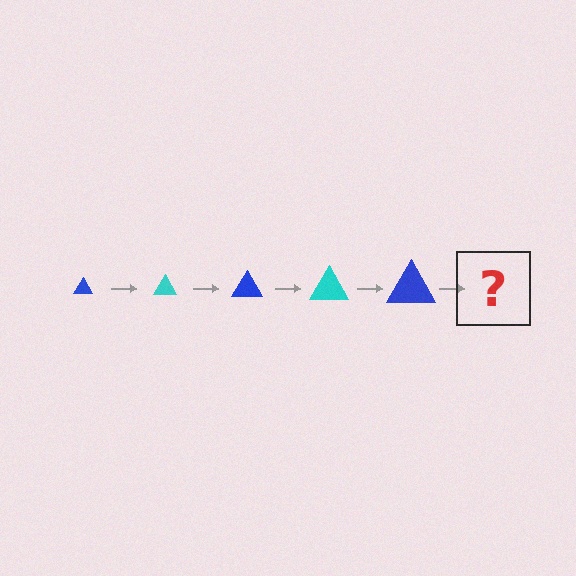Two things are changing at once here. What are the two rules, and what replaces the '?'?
The two rules are that the triangle grows larger each step and the color cycles through blue and cyan. The '?' should be a cyan triangle, larger than the previous one.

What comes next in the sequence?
The next element should be a cyan triangle, larger than the previous one.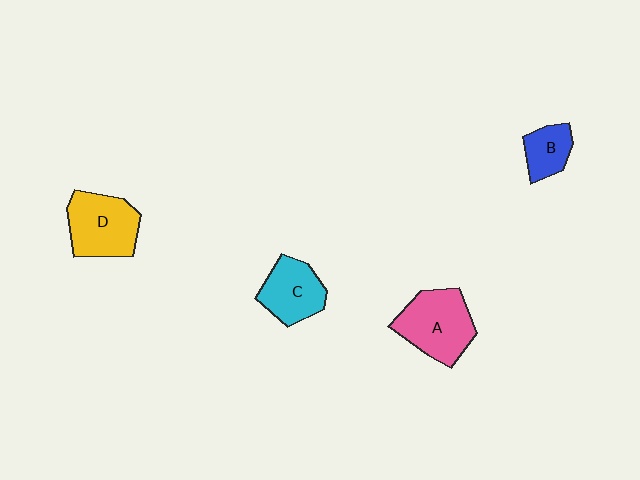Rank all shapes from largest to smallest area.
From largest to smallest: A (pink), D (yellow), C (cyan), B (blue).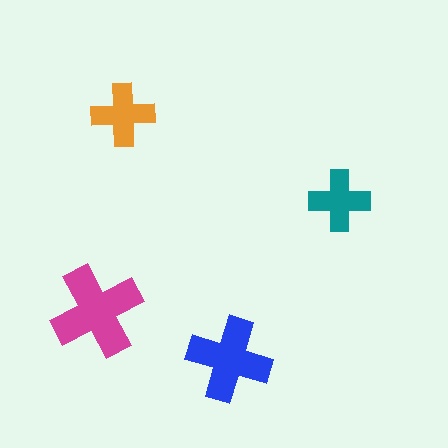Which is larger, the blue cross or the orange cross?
The blue one.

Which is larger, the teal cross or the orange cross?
The orange one.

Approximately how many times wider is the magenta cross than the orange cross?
About 1.5 times wider.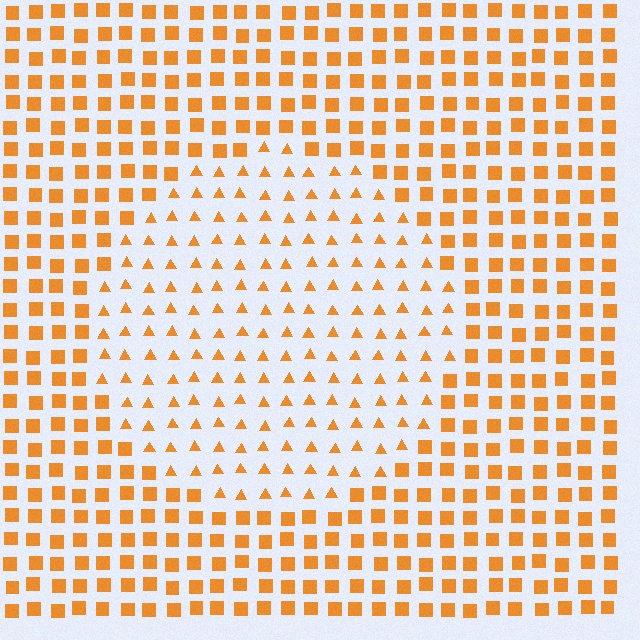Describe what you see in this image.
The image is filled with small orange elements arranged in a uniform grid. A circle-shaped region contains triangles, while the surrounding area contains squares. The boundary is defined purely by the change in element shape.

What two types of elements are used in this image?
The image uses triangles inside the circle region and squares outside it.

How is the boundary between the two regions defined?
The boundary is defined by a change in element shape: triangles inside vs. squares outside. All elements share the same color and spacing.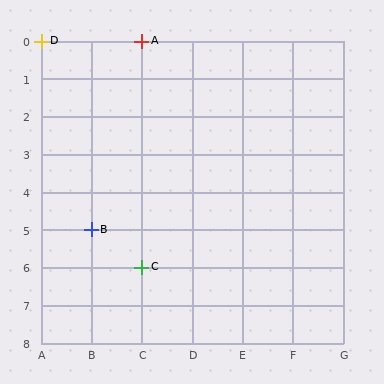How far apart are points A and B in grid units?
Points A and B are 1 column and 5 rows apart (about 5.1 grid units diagonally).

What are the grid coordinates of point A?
Point A is at grid coordinates (C, 0).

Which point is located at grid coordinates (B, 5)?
Point B is at (B, 5).